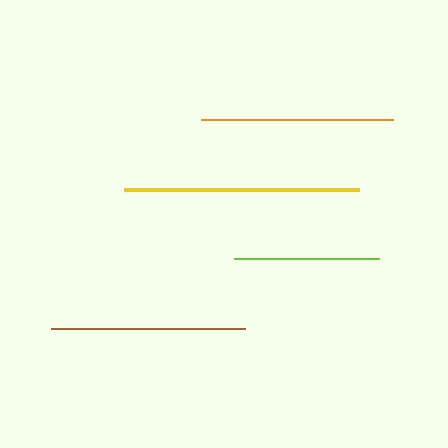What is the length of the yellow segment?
The yellow segment is approximately 235 pixels long.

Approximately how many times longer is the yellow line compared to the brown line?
The yellow line is approximately 1.2 times the length of the brown line.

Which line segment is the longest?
The yellow line is the longest at approximately 235 pixels.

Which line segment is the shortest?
The lime line is the shortest at approximately 145 pixels.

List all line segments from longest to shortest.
From longest to shortest: yellow, brown, orange, lime.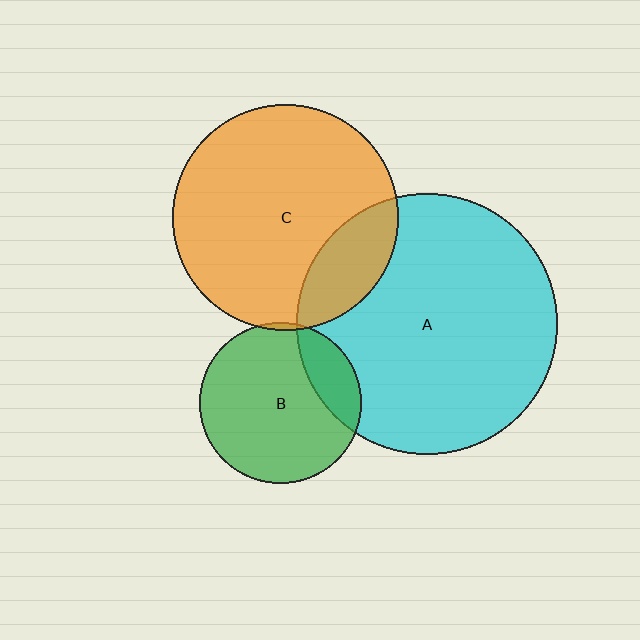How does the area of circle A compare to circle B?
Approximately 2.6 times.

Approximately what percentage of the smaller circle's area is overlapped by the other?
Approximately 20%.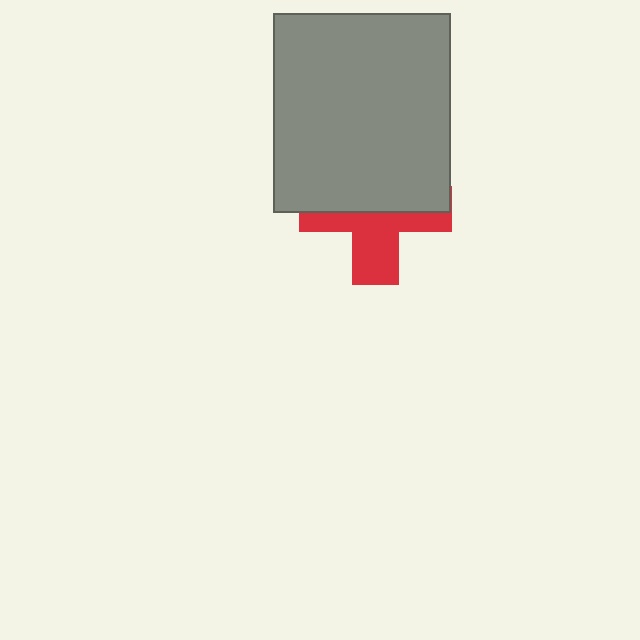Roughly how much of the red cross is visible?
A small part of it is visible (roughly 44%).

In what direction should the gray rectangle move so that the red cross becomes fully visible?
The gray rectangle should move up. That is the shortest direction to clear the overlap and leave the red cross fully visible.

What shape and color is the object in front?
The object in front is a gray rectangle.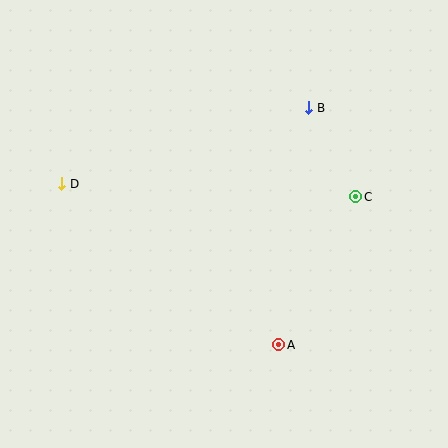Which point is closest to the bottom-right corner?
Point A is closest to the bottom-right corner.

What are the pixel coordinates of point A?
Point A is at (279, 345).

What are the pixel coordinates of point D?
Point D is at (62, 184).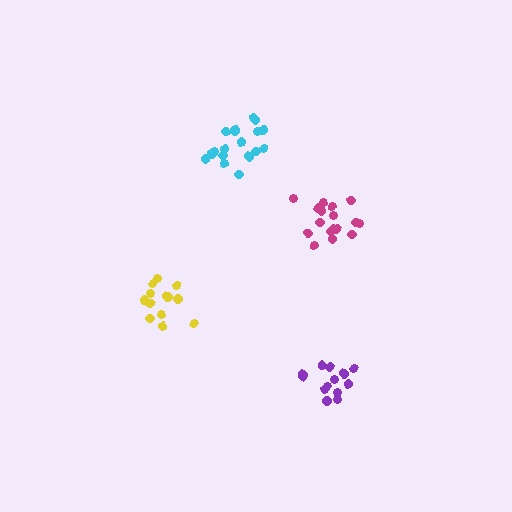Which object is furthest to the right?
The purple cluster is rightmost.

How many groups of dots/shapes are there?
There are 4 groups.